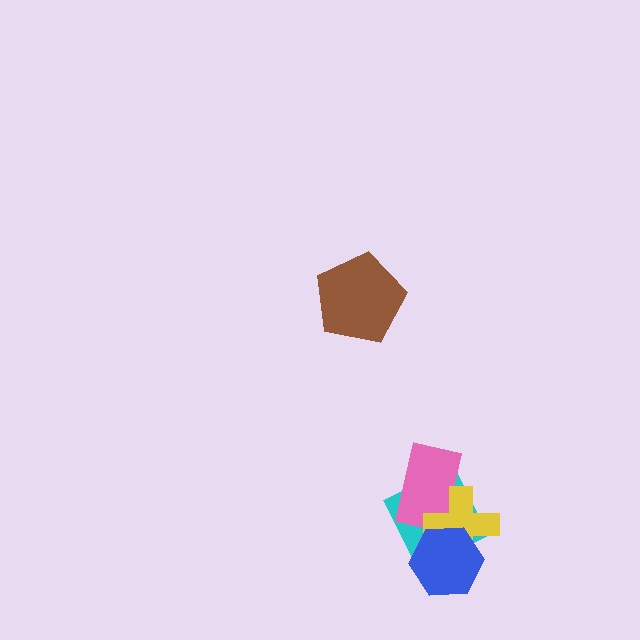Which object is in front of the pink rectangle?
The yellow cross is in front of the pink rectangle.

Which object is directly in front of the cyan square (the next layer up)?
The pink rectangle is directly in front of the cyan square.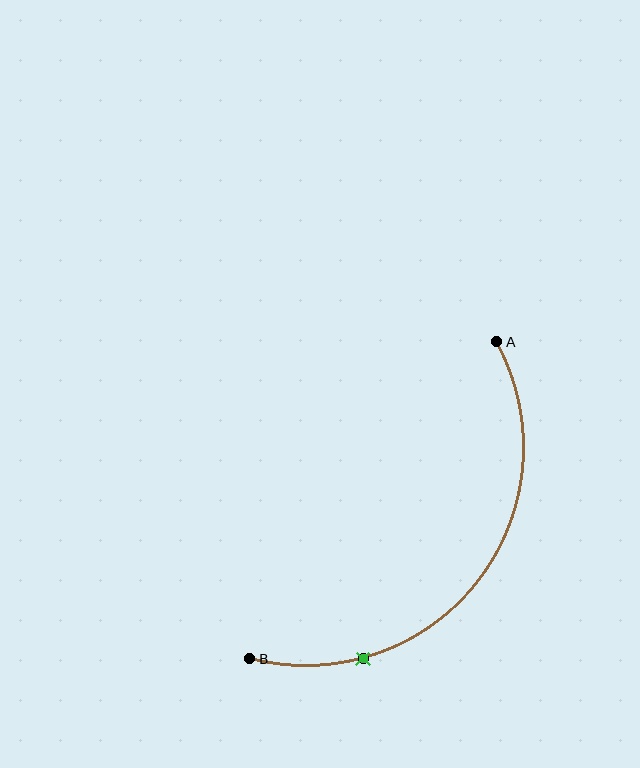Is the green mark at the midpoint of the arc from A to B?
No. The green mark lies on the arc but is closer to endpoint B. The arc midpoint would be at the point on the curve equidistant along the arc from both A and B.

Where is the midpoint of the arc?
The arc midpoint is the point on the curve farthest from the straight line joining A and B. It sits below and to the right of that line.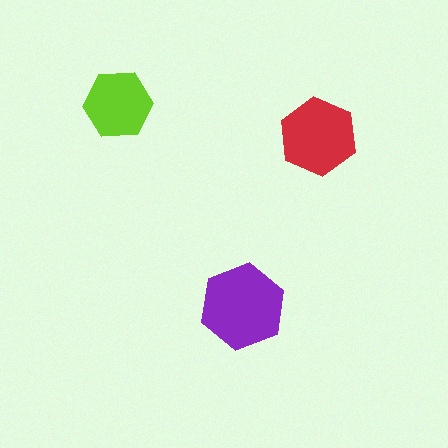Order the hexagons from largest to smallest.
the purple one, the red one, the lime one.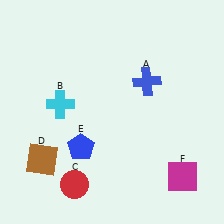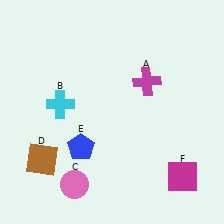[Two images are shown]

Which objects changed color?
A changed from blue to magenta. C changed from red to pink.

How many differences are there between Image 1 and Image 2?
There are 2 differences between the two images.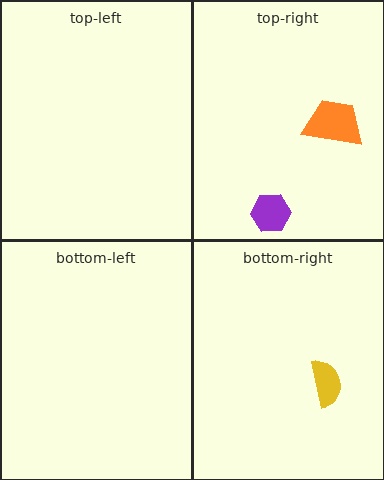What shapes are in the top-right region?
The purple hexagon, the orange trapezoid.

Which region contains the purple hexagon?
The top-right region.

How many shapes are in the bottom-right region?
1.